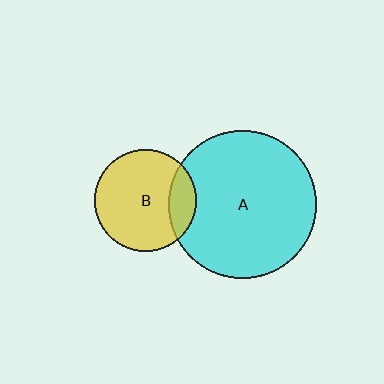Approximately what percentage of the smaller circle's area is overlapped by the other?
Approximately 20%.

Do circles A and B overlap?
Yes.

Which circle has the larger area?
Circle A (cyan).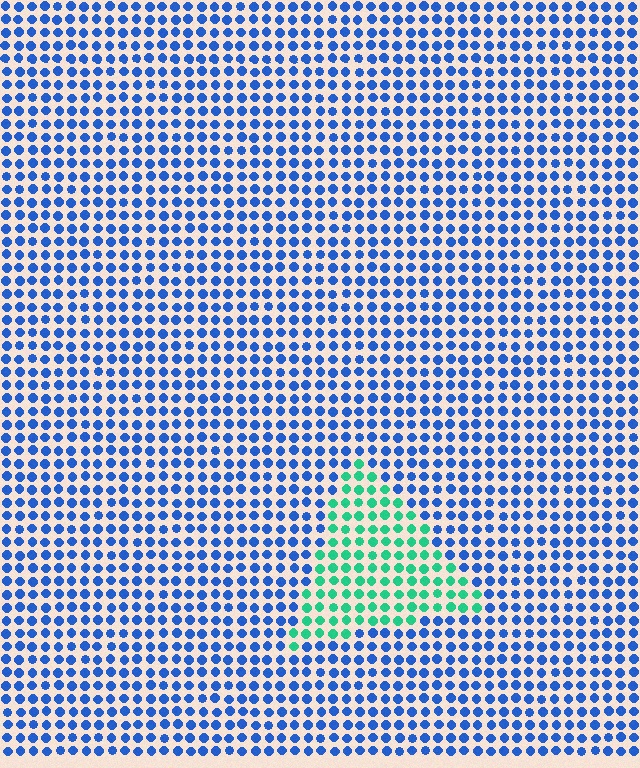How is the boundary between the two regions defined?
The boundary is defined purely by a slight shift in hue (about 64 degrees). Spacing, size, and orientation are identical on both sides.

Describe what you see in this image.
The image is filled with small blue elements in a uniform arrangement. A triangle-shaped region is visible where the elements are tinted to a slightly different hue, forming a subtle color boundary.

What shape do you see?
I see a triangle.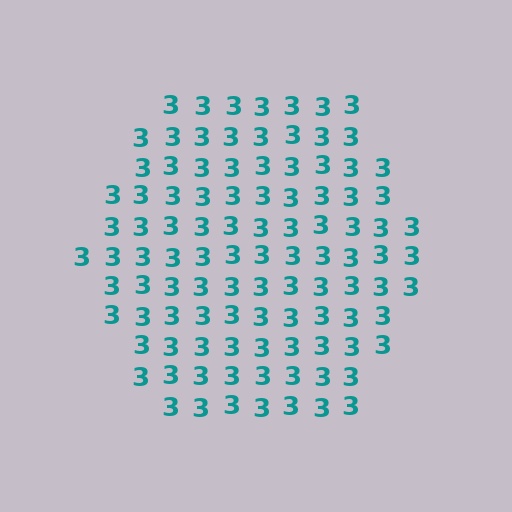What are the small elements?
The small elements are digit 3's.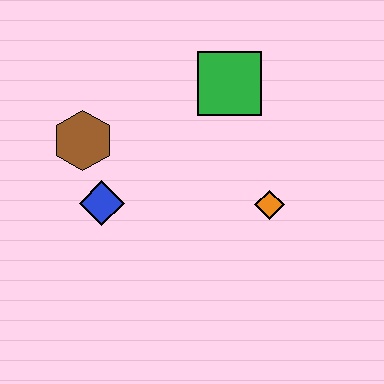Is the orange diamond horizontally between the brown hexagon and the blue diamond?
No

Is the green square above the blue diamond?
Yes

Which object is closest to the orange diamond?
The green square is closest to the orange diamond.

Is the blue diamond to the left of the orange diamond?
Yes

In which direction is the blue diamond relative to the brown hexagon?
The blue diamond is below the brown hexagon.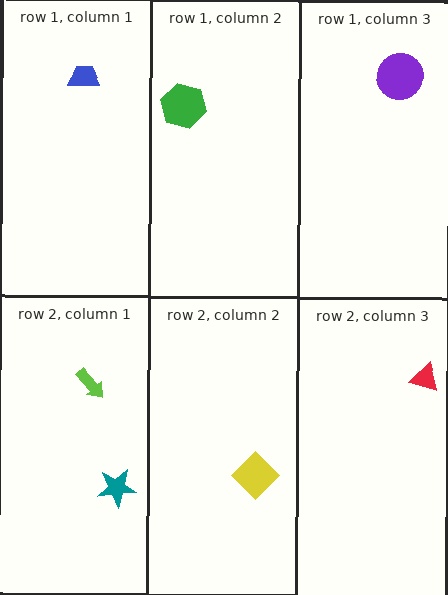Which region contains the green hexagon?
The row 1, column 2 region.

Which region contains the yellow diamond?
The row 2, column 2 region.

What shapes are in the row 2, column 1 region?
The lime arrow, the teal star.